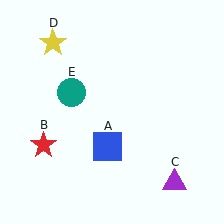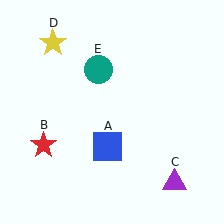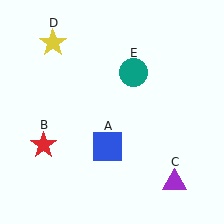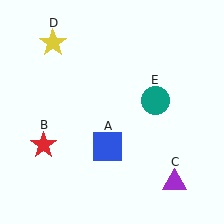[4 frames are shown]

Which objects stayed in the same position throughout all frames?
Blue square (object A) and red star (object B) and purple triangle (object C) and yellow star (object D) remained stationary.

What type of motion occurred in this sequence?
The teal circle (object E) rotated clockwise around the center of the scene.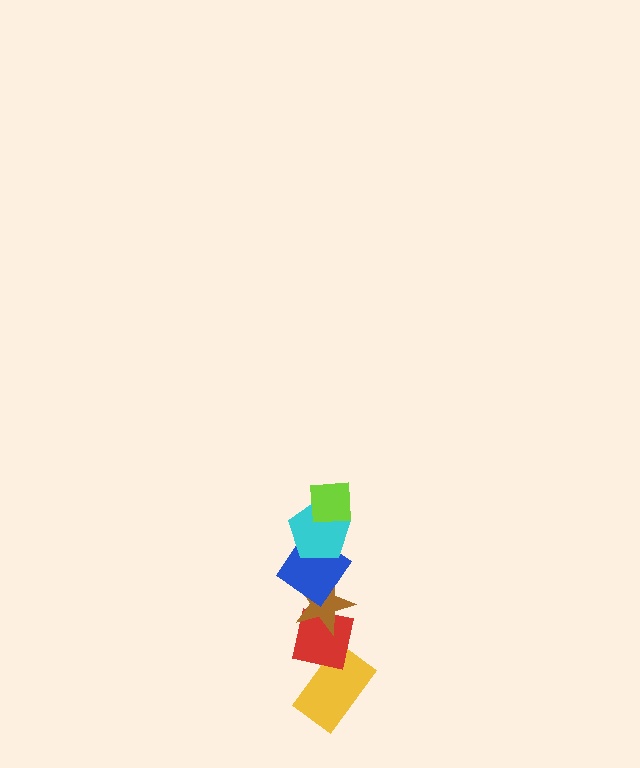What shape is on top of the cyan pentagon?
The lime square is on top of the cyan pentagon.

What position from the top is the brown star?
The brown star is 4th from the top.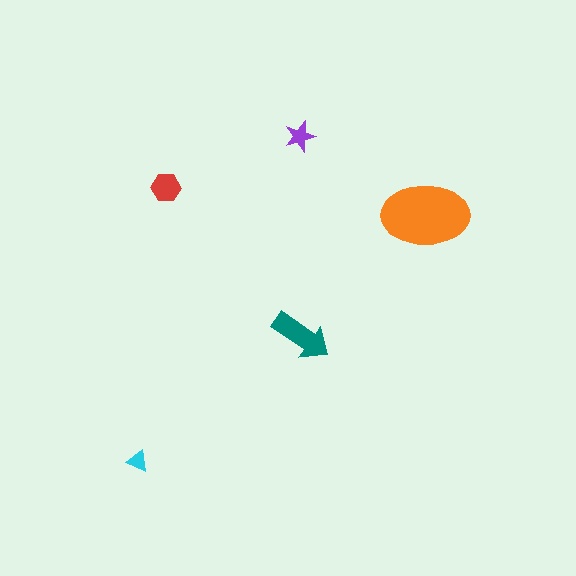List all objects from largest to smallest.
The orange ellipse, the teal arrow, the red hexagon, the purple star, the cyan triangle.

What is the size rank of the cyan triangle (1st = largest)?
5th.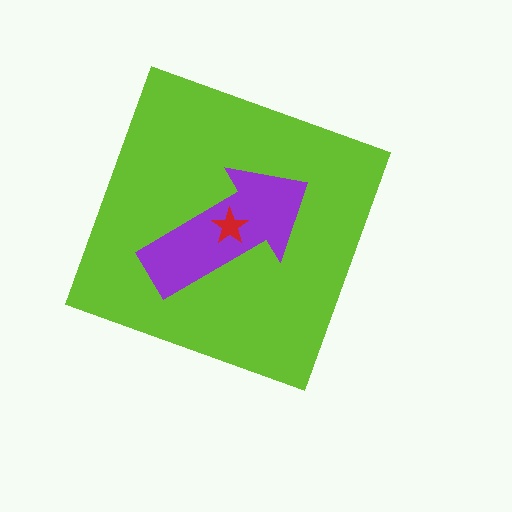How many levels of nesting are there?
3.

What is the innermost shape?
The red star.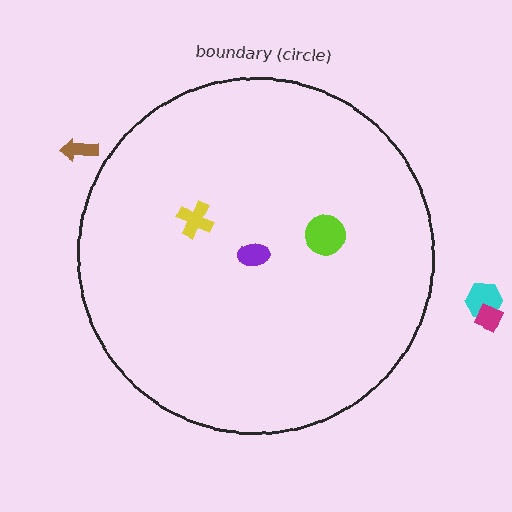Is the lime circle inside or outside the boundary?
Inside.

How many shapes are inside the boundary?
3 inside, 3 outside.